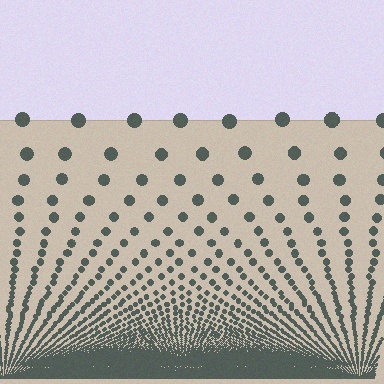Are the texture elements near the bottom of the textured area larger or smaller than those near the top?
Smaller. The gradient is inverted — elements near the bottom are smaller and denser.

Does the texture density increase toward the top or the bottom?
Density increases toward the bottom.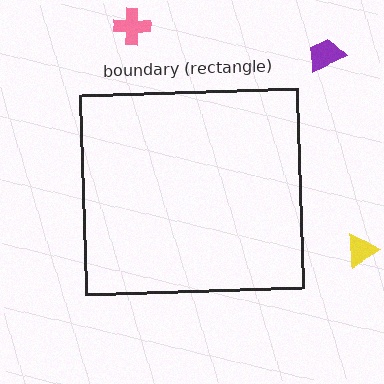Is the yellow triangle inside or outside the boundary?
Outside.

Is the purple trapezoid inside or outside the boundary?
Outside.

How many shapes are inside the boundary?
0 inside, 3 outside.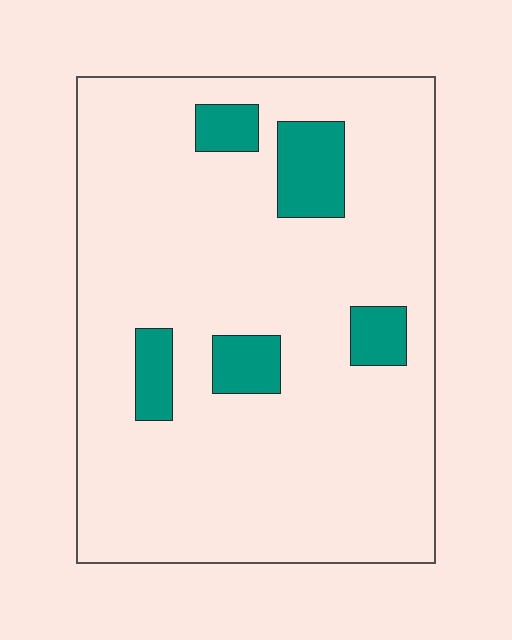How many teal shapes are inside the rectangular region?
5.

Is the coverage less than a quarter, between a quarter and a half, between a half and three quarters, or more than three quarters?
Less than a quarter.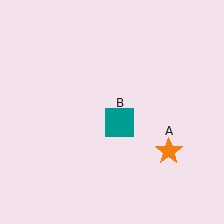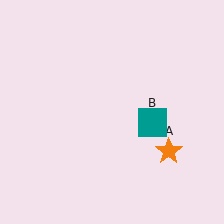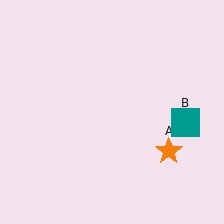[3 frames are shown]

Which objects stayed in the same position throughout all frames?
Orange star (object A) remained stationary.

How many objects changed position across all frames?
1 object changed position: teal square (object B).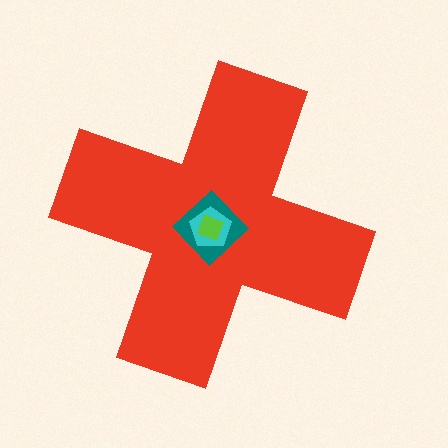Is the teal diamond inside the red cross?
Yes.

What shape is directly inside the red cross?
The teal diamond.